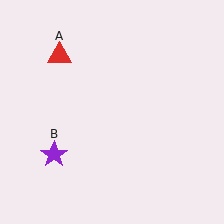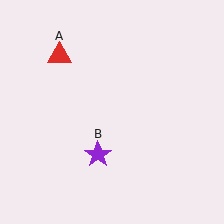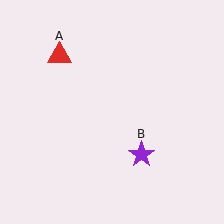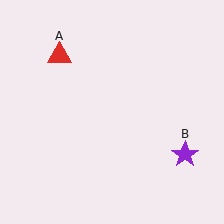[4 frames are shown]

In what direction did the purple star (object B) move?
The purple star (object B) moved right.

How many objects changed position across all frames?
1 object changed position: purple star (object B).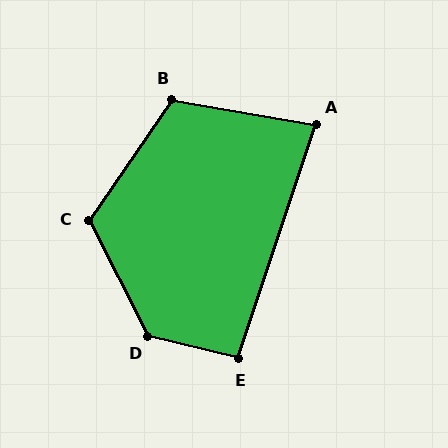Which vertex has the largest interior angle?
D, at approximately 131 degrees.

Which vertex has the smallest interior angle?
A, at approximately 82 degrees.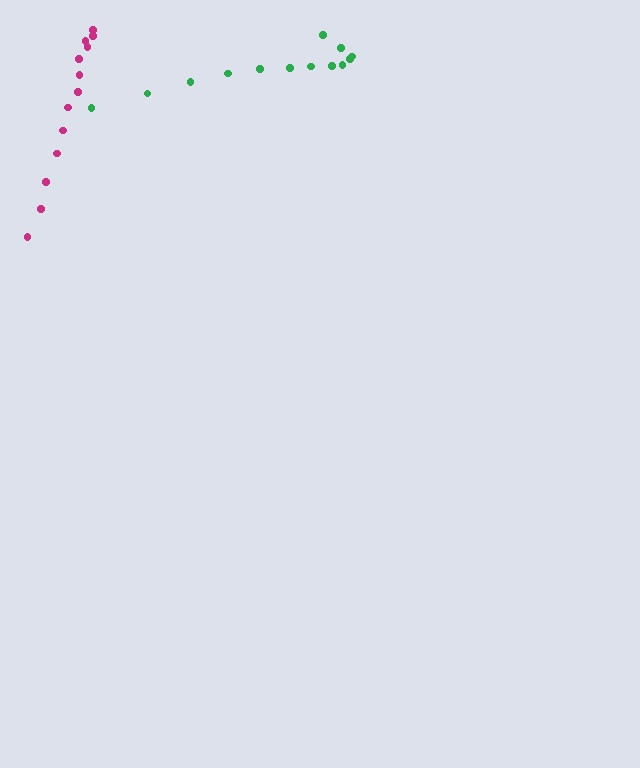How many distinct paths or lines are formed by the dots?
There are 2 distinct paths.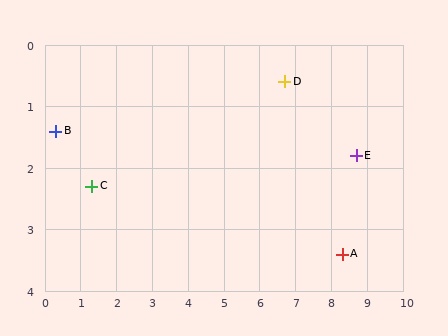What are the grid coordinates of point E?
Point E is at approximately (8.7, 1.8).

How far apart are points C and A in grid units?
Points C and A are about 7.1 grid units apart.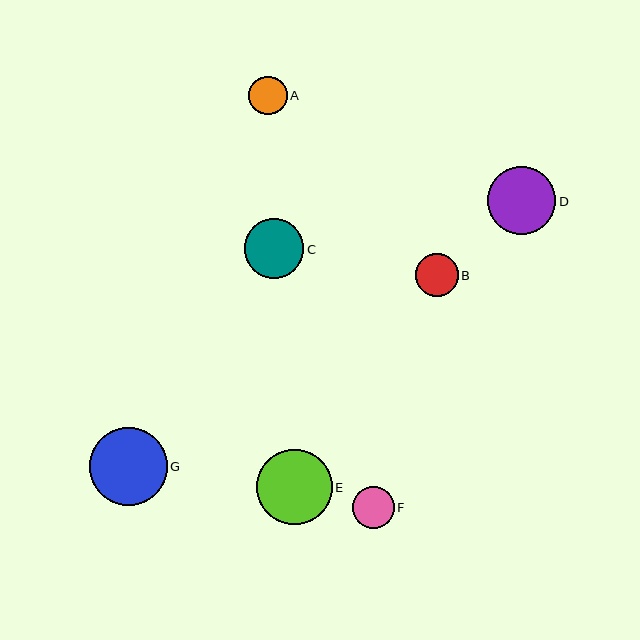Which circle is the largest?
Circle G is the largest with a size of approximately 77 pixels.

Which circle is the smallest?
Circle A is the smallest with a size of approximately 38 pixels.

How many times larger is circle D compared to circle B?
Circle D is approximately 1.6 times the size of circle B.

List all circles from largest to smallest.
From largest to smallest: G, E, D, C, B, F, A.